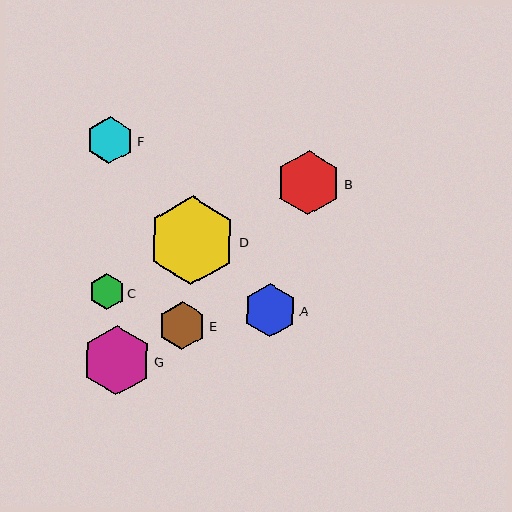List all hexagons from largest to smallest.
From largest to smallest: D, G, B, A, E, F, C.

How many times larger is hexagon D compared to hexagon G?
Hexagon D is approximately 1.3 times the size of hexagon G.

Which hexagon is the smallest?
Hexagon C is the smallest with a size of approximately 35 pixels.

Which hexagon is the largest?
Hexagon D is the largest with a size of approximately 88 pixels.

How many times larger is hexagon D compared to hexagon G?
Hexagon D is approximately 1.3 times the size of hexagon G.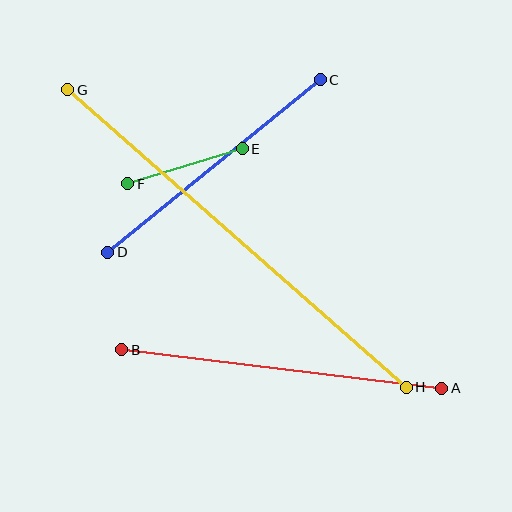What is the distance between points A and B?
The distance is approximately 322 pixels.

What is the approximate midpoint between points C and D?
The midpoint is at approximately (214, 166) pixels.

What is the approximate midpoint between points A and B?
The midpoint is at approximately (282, 369) pixels.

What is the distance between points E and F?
The distance is approximately 120 pixels.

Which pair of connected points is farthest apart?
Points G and H are farthest apart.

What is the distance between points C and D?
The distance is approximately 274 pixels.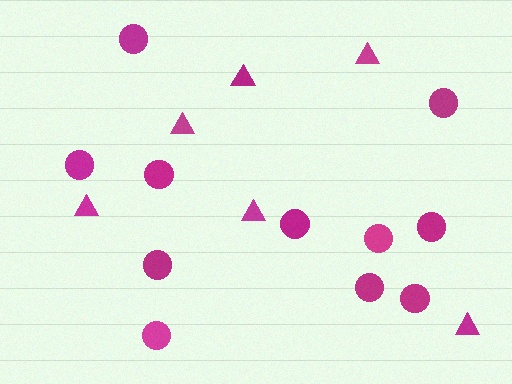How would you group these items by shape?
There are 2 groups: one group of circles (11) and one group of triangles (6).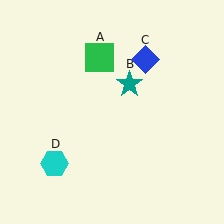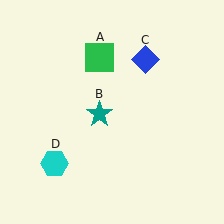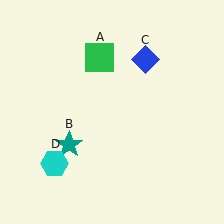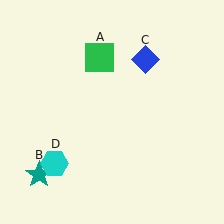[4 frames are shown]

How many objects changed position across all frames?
1 object changed position: teal star (object B).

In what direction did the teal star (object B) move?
The teal star (object B) moved down and to the left.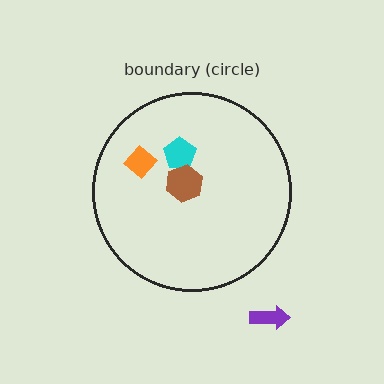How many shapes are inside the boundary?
3 inside, 1 outside.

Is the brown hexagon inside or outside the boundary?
Inside.